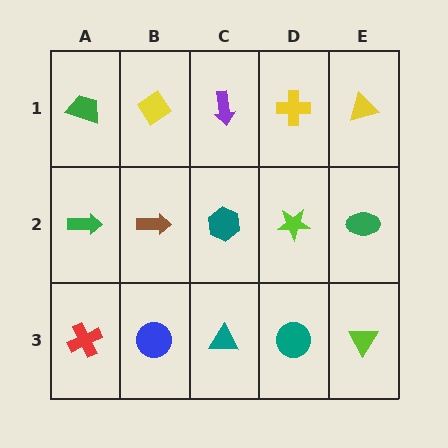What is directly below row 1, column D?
A lime star.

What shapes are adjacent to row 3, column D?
A lime star (row 2, column D), a teal triangle (row 3, column C), a lime triangle (row 3, column E).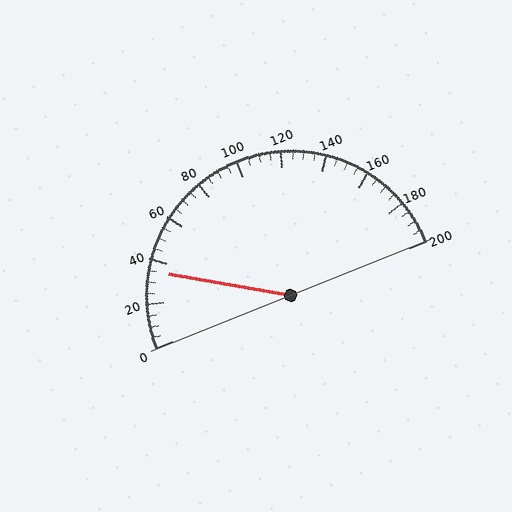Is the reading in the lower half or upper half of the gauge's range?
The reading is in the lower half of the range (0 to 200).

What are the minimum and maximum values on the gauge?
The gauge ranges from 0 to 200.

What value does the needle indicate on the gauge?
The needle indicates approximately 35.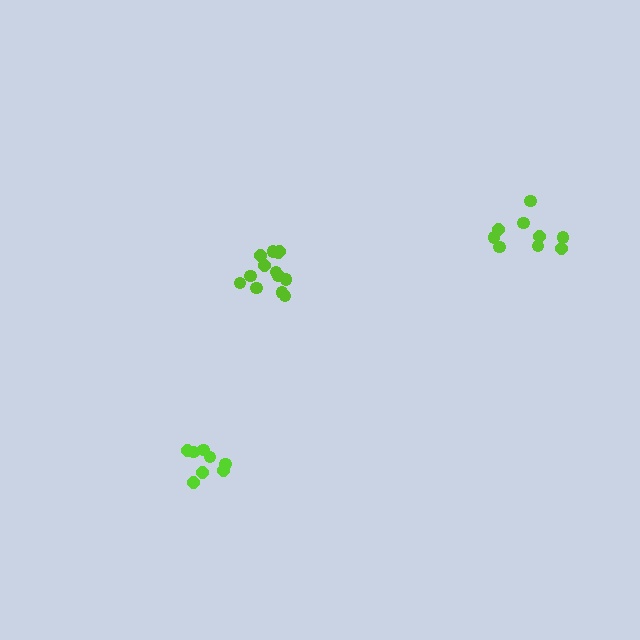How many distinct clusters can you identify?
There are 3 distinct clusters.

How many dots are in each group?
Group 1: 13 dots, Group 2: 8 dots, Group 3: 9 dots (30 total).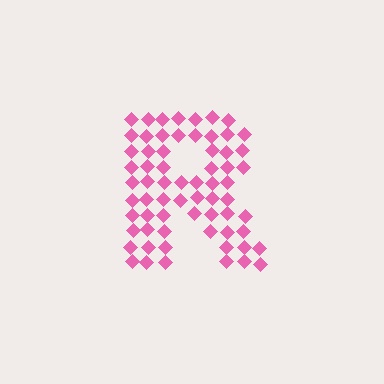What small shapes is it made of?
It is made of small diamonds.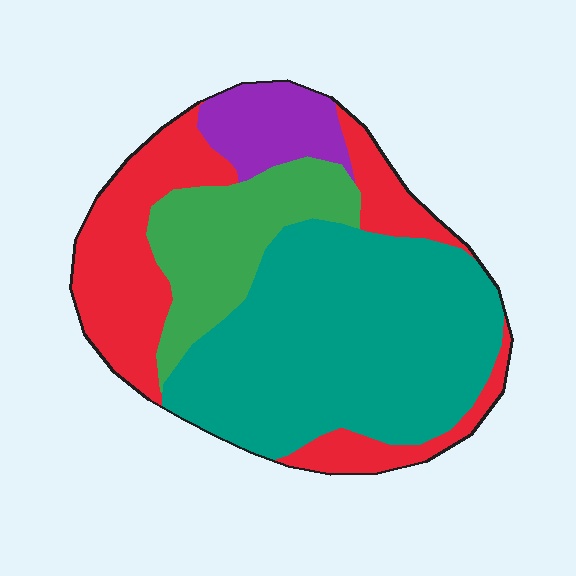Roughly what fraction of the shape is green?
Green covers around 15% of the shape.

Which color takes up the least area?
Purple, at roughly 10%.